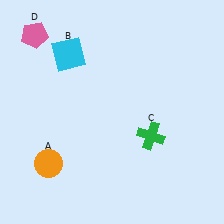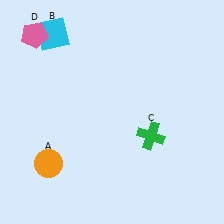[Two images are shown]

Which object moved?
The cyan square (B) moved up.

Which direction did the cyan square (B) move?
The cyan square (B) moved up.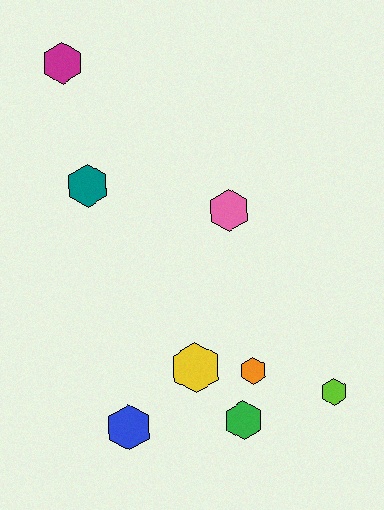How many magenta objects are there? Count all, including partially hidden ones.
There is 1 magenta object.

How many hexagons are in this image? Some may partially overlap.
There are 8 hexagons.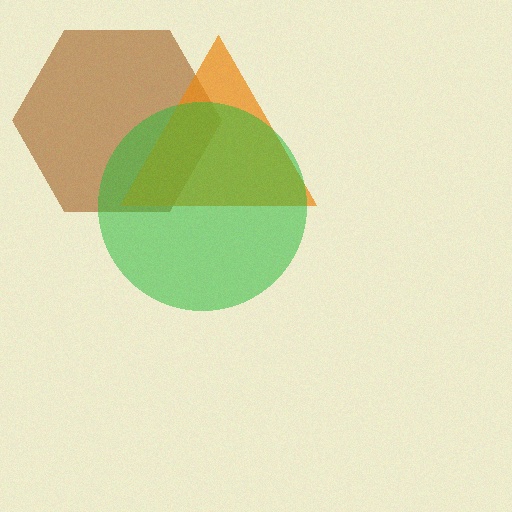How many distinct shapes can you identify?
There are 3 distinct shapes: a brown hexagon, an orange triangle, a green circle.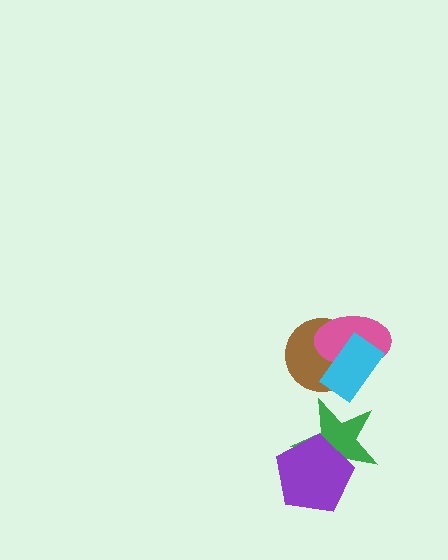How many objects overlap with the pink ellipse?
2 objects overlap with the pink ellipse.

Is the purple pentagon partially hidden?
No, no other shape covers it.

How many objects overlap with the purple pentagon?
1 object overlaps with the purple pentagon.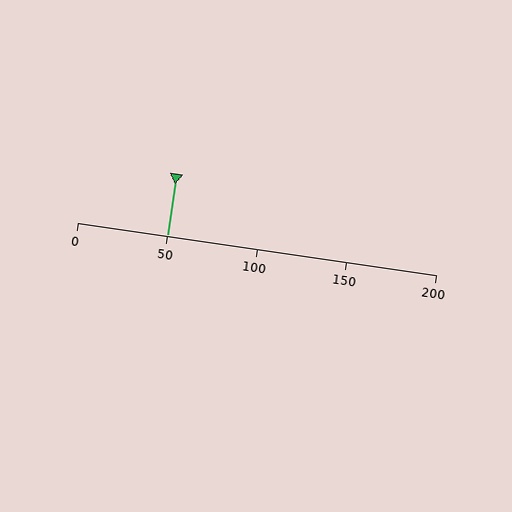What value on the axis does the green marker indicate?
The marker indicates approximately 50.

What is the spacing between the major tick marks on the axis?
The major ticks are spaced 50 apart.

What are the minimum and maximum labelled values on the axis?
The axis runs from 0 to 200.